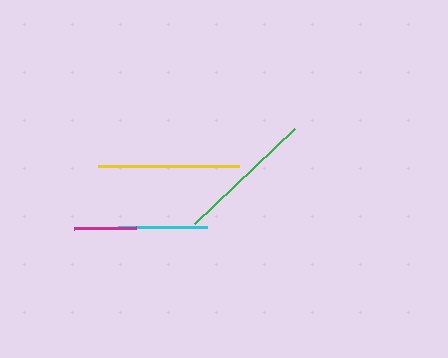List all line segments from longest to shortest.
From longest to shortest: yellow, green, cyan, magenta.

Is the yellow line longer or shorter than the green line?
The yellow line is longer than the green line.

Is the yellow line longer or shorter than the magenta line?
The yellow line is longer than the magenta line.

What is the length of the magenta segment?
The magenta segment is approximately 62 pixels long.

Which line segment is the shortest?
The magenta line is the shortest at approximately 62 pixels.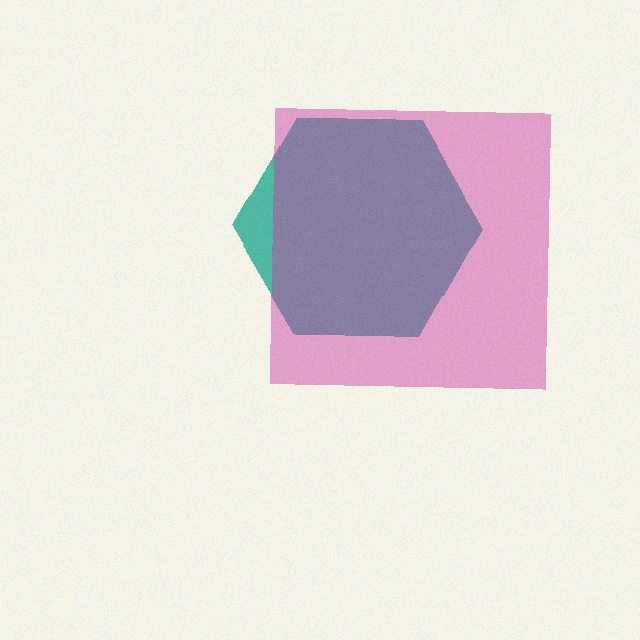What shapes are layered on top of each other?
The layered shapes are: a teal hexagon, a magenta square.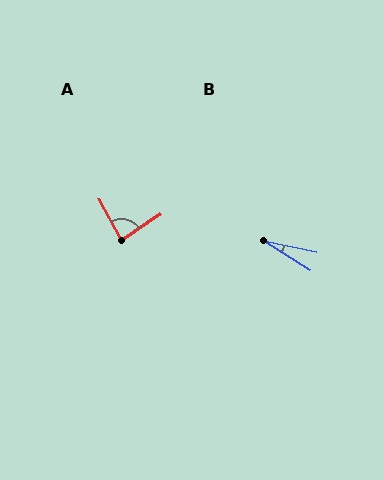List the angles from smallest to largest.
B (21°), A (85°).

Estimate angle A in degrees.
Approximately 85 degrees.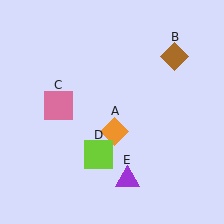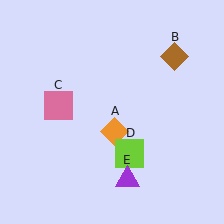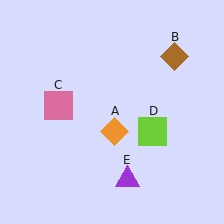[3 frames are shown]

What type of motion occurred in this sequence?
The lime square (object D) rotated counterclockwise around the center of the scene.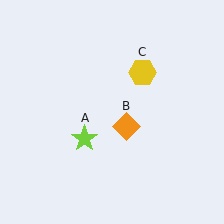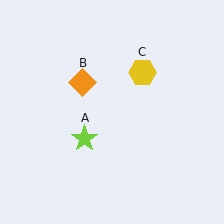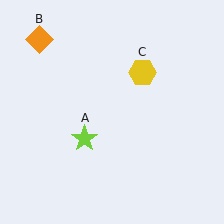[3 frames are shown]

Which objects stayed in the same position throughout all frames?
Lime star (object A) and yellow hexagon (object C) remained stationary.